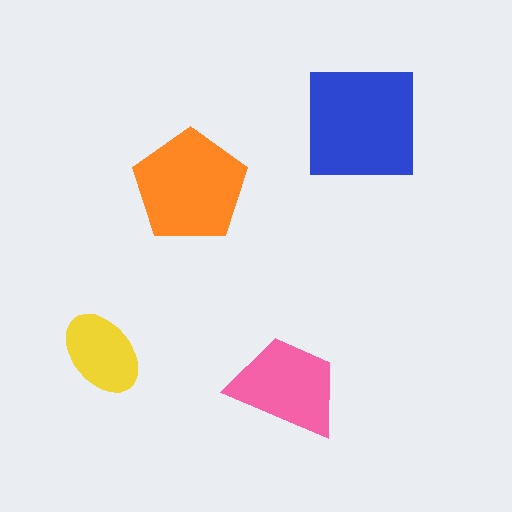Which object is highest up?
The blue square is topmost.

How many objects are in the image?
There are 4 objects in the image.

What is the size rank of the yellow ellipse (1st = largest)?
4th.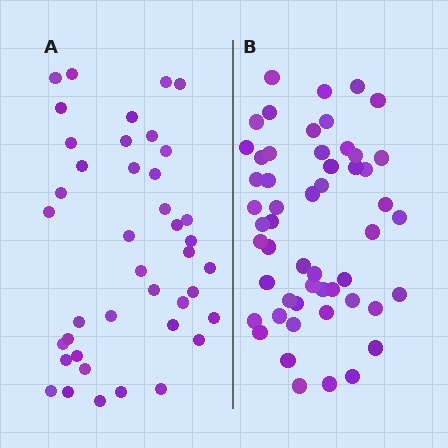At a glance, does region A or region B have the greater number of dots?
Region B (the right region) has more dots.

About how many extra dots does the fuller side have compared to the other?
Region B has roughly 12 or so more dots than region A.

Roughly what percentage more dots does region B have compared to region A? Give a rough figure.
About 30% more.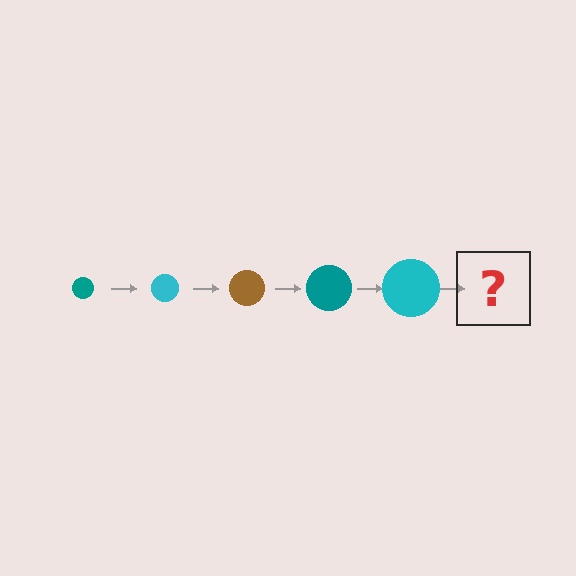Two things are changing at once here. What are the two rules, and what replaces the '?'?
The two rules are that the circle grows larger each step and the color cycles through teal, cyan, and brown. The '?' should be a brown circle, larger than the previous one.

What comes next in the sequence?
The next element should be a brown circle, larger than the previous one.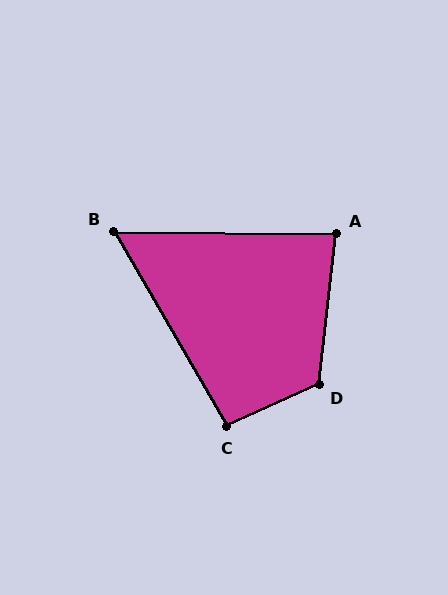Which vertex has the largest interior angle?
D, at approximately 121 degrees.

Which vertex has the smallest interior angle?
B, at approximately 59 degrees.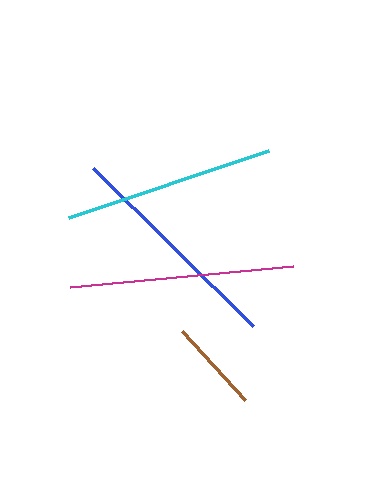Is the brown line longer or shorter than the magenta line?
The magenta line is longer than the brown line.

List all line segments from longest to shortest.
From longest to shortest: blue, magenta, cyan, brown.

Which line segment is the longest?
The blue line is the longest at approximately 224 pixels.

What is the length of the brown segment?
The brown segment is approximately 93 pixels long.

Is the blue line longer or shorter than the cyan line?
The blue line is longer than the cyan line.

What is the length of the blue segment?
The blue segment is approximately 224 pixels long.